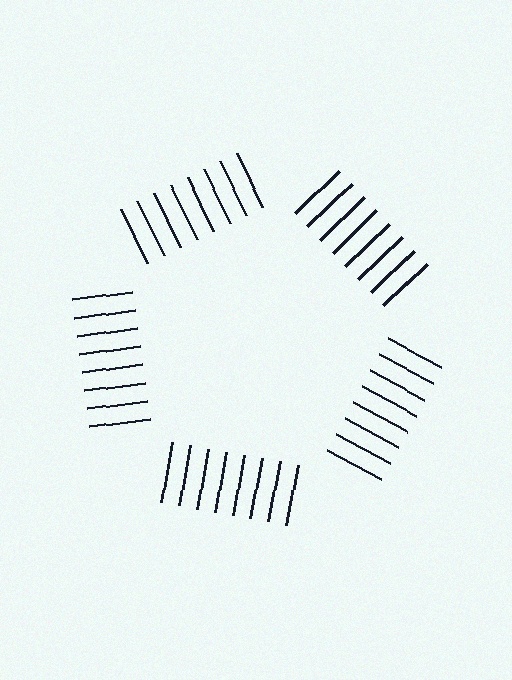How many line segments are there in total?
40 — 8 along each of the 5 edges.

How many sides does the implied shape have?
5 sides — the line-ends trace a pentagon.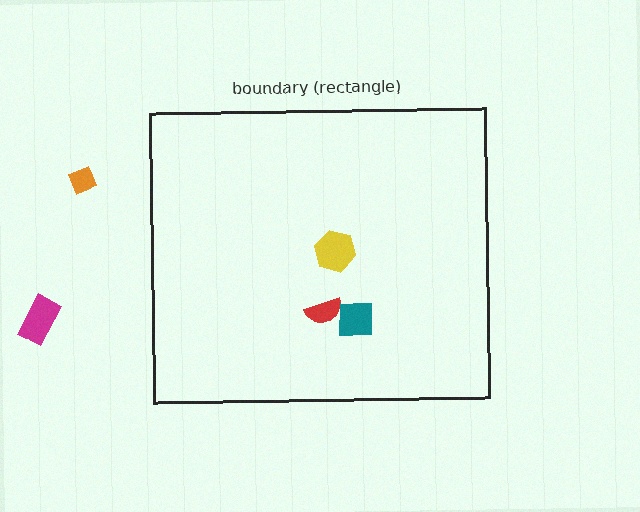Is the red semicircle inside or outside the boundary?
Inside.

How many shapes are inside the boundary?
3 inside, 2 outside.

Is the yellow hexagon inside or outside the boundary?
Inside.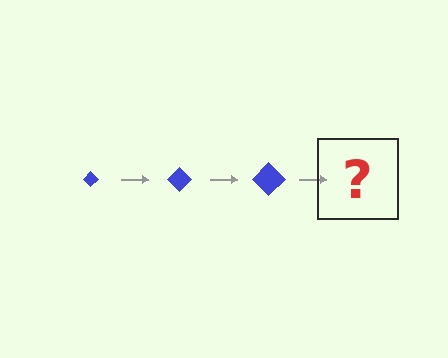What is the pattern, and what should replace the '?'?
The pattern is that the diamond gets progressively larger each step. The '?' should be a blue diamond, larger than the previous one.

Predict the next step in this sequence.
The next step is a blue diamond, larger than the previous one.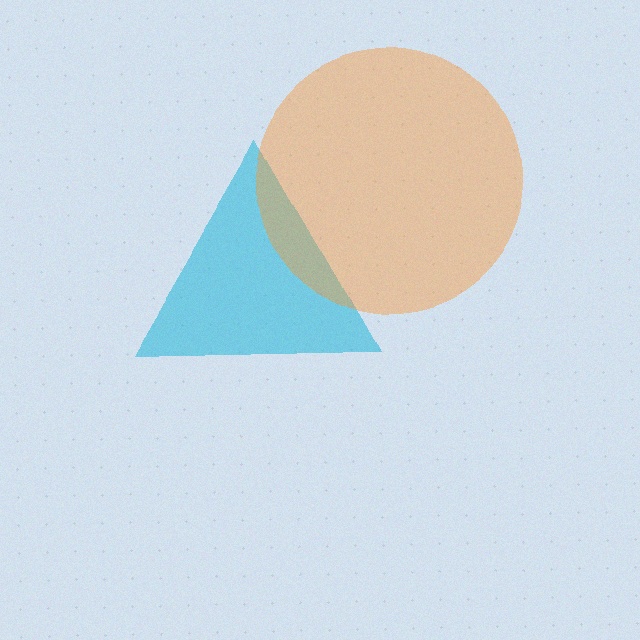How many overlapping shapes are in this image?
There are 2 overlapping shapes in the image.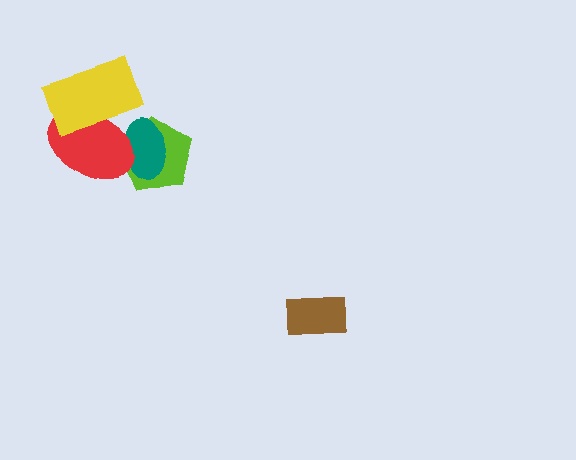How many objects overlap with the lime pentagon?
2 objects overlap with the lime pentagon.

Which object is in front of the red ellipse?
The yellow rectangle is in front of the red ellipse.